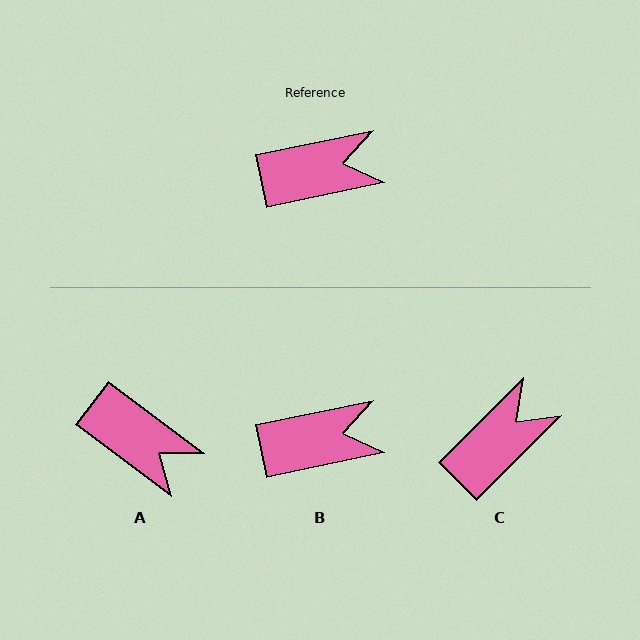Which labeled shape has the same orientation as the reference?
B.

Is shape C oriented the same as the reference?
No, it is off by about 33 degrees.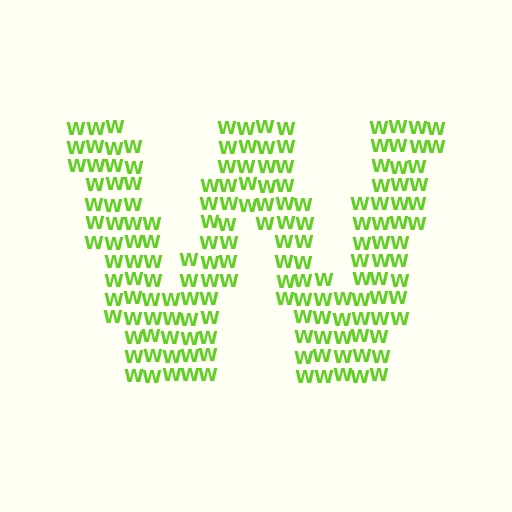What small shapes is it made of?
It is made of small letter W's.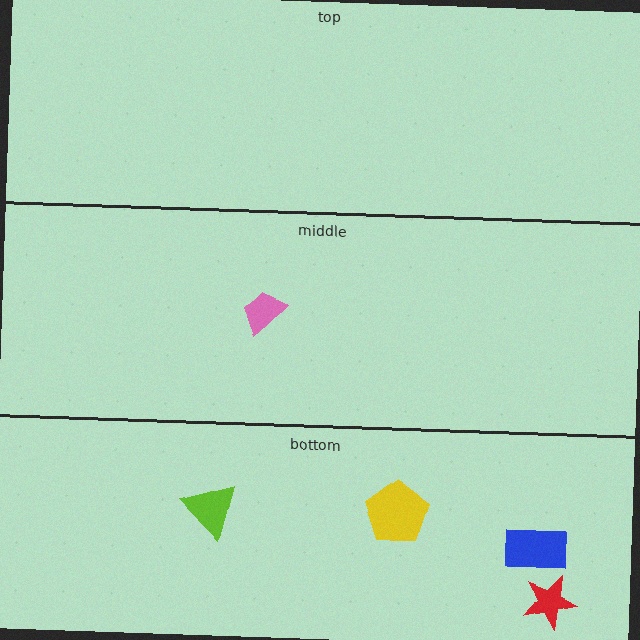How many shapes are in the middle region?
1.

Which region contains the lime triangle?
The bottom region.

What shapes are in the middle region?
The pink trapezoid.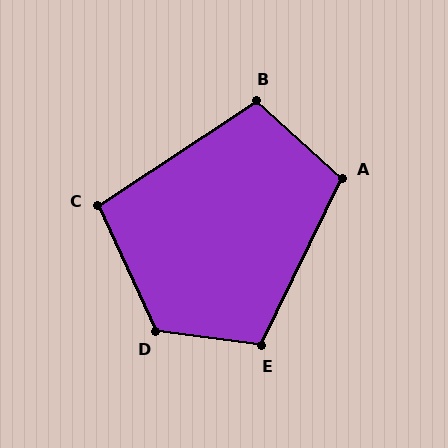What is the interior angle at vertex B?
Approximately 105 degrees (obtuse).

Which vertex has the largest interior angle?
D, at approximately 122 degrees.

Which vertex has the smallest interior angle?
C, at approximately 99 degrees.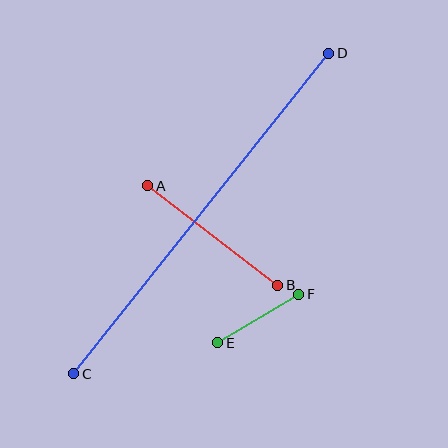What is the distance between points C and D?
The distance is approximately 410 pixels.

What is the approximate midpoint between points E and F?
The midpoint is at approximately (258, 318) pixels.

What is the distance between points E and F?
The distance is approximately 94 pixels.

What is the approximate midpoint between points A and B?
The midpoint is at approximately (213, 235) pixels.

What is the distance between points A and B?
The distance is approximately 164 pixels.